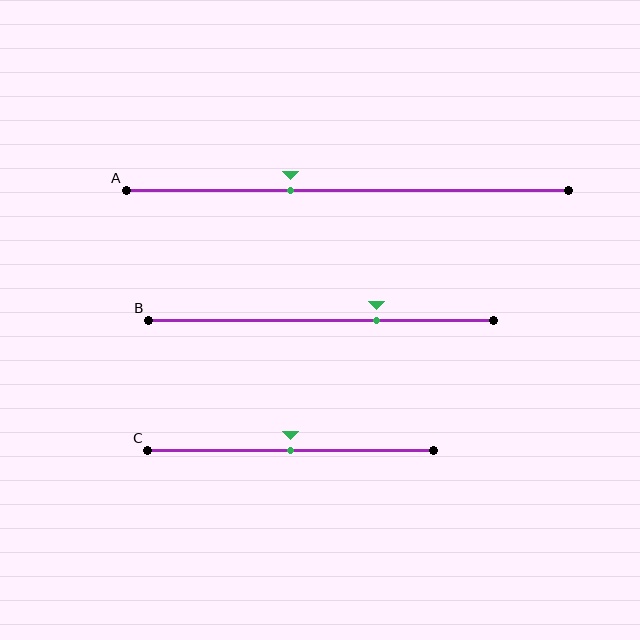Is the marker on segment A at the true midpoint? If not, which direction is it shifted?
No, the marker on segment A is shifted to the left by about 13% of the segment length.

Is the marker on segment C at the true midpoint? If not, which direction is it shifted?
Yes, the marker on segment C is at the true midpoint.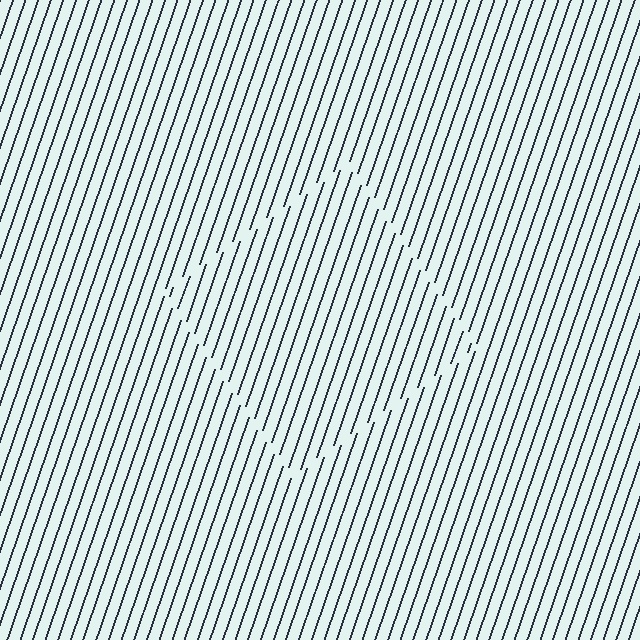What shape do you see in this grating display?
An illusory square. The interior of the shape contains the same grating, shifted by half a period — the contour is defined by the phase discontinuity where line-ends from the inner and outer gratings abut.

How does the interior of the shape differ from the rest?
The interior of the shape contains the same grating, shifted by half a period — the contour is defined by the phase discontinuity where line-ends from the inner and outer gratings abut.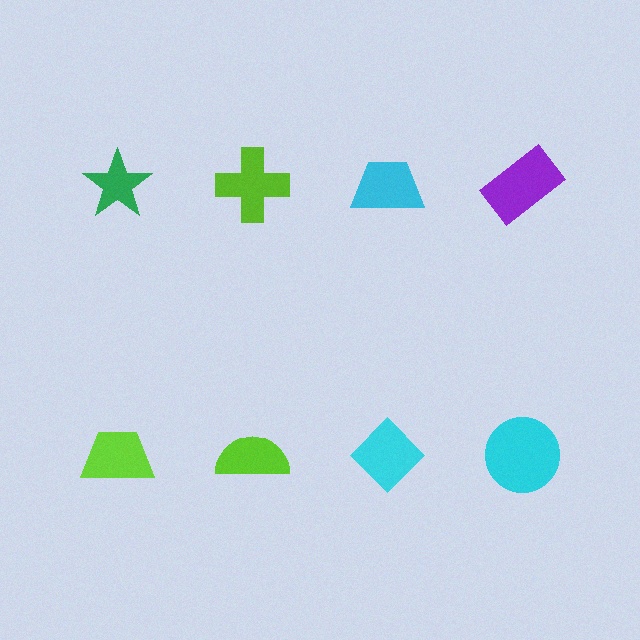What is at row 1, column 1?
A green star.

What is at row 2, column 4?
A cyan circle.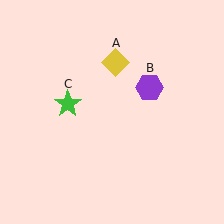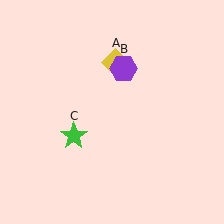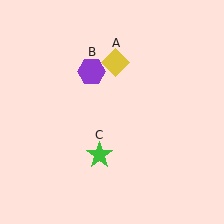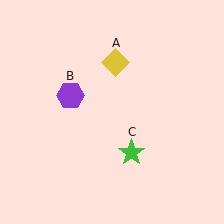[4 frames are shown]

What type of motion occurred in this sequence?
The purple hexagon (object B), green star (object C) rotated counterclockwise around the center of the scene.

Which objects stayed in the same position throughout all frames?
Yellow diamond (object A) remained stationary.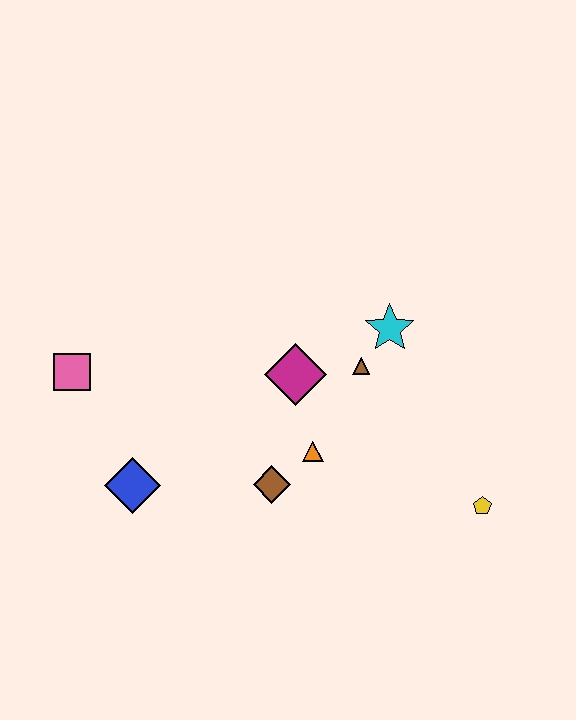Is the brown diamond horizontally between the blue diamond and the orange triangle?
Yes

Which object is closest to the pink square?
The blue diamond is closest to the pink square.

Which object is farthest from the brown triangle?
The pink square is farthest from the brown triangle.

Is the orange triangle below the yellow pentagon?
No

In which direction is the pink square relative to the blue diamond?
The pink square is above the blue diamond.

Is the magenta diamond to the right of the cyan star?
No